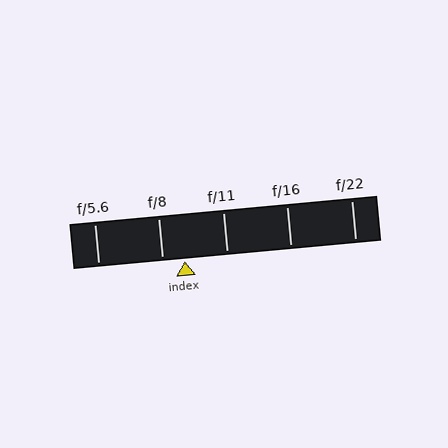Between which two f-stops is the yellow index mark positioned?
The index mark is between f/8 and f/11.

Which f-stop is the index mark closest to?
The index mark is closest to f/8.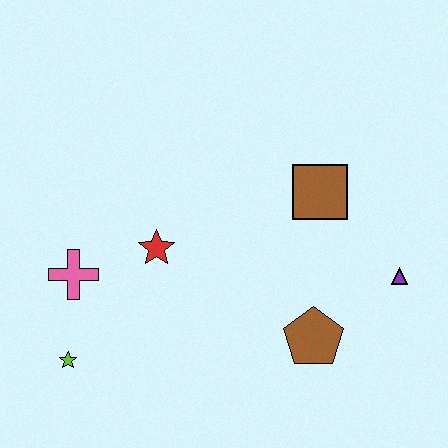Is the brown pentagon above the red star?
No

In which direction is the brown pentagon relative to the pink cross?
The brown pentagon is to the right of the pink cross.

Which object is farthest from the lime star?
The purple triangle is farthest from the lime star.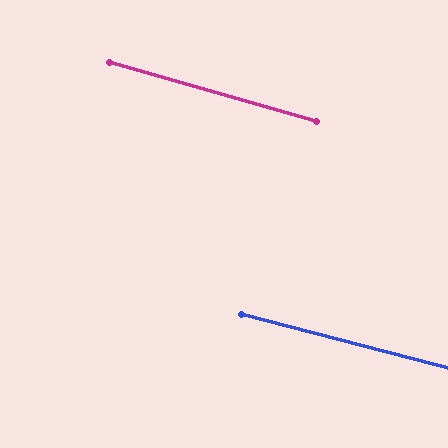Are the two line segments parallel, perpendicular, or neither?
Parallel — their directions differ by only 1.3°.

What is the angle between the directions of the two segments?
Approximately 1 degree.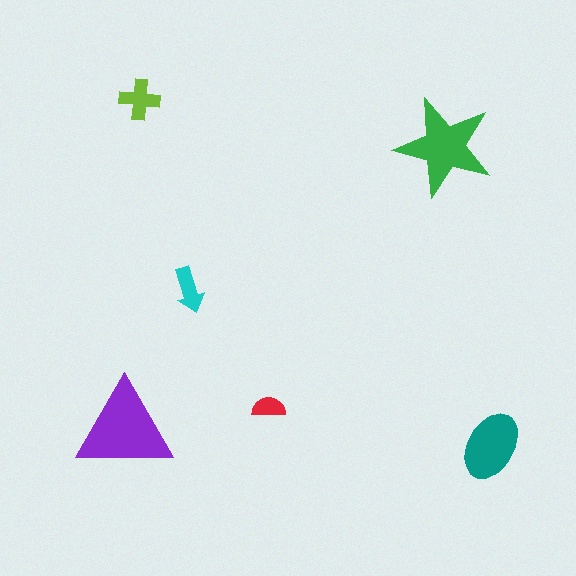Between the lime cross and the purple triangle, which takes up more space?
The purple triangle.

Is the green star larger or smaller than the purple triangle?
Smaller.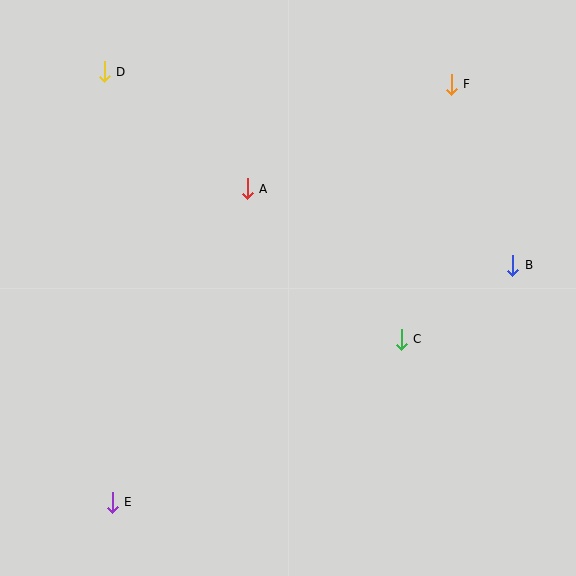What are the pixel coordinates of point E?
Point E is at (112, 502).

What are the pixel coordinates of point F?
Point F is at (451, 84).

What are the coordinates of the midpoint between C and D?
The midpoint between C and D is at (253, 206).